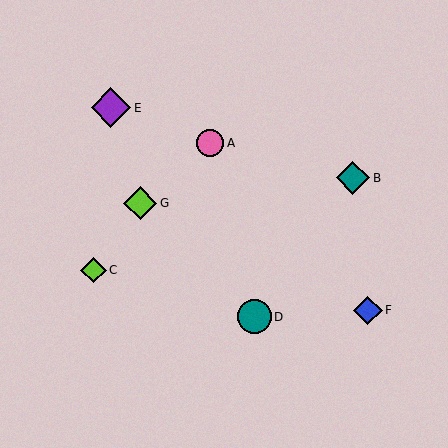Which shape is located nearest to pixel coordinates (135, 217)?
The lime diamond (labeled G) at (140, 203) is nearest to that location.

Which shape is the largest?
The purple diamond (labeled E) is the largest.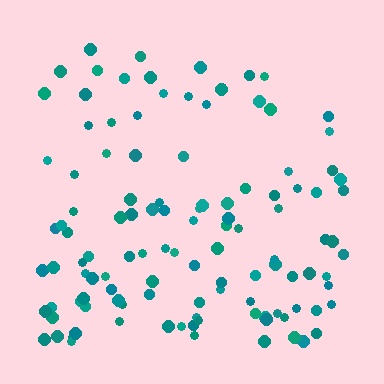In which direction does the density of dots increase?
From top to bottom, with the bottom side densest.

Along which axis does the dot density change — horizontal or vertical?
Vertical.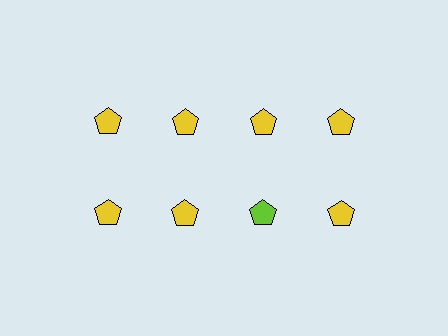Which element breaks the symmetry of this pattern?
The lime pentagon in the second row, center column breaks the symmetry. All other shapes are yellow pentagons.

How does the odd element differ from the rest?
It has a different color: lime instead of yellow.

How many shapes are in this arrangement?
There are 8 shapes arranged in a grid pattern.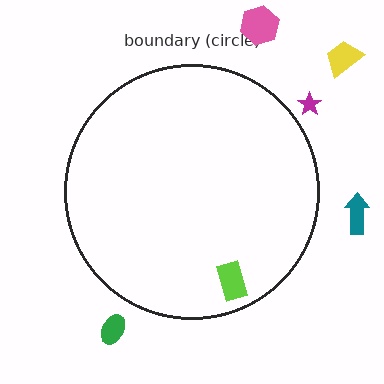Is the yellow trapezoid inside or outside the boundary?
Outside.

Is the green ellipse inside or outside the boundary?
Outside.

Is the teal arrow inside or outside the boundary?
Outside.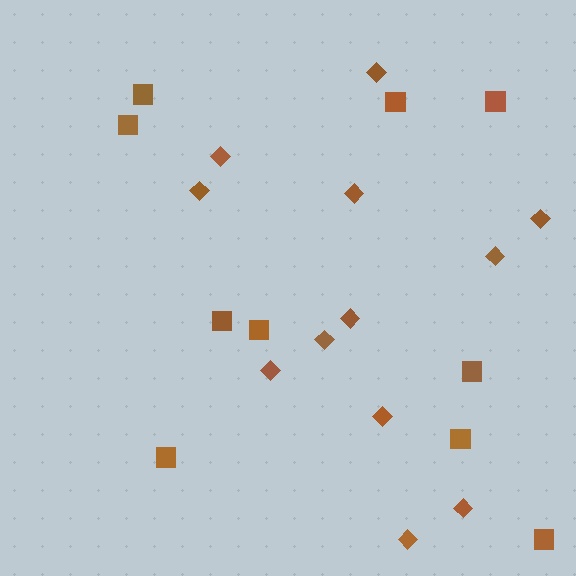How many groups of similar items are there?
There are 2 groups: one group of squares (10) and one group of diamonds (12).